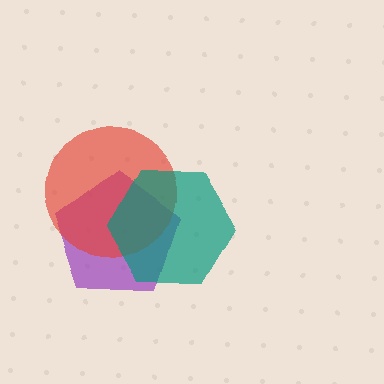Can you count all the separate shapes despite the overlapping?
Yes, there are 3 separate shapes.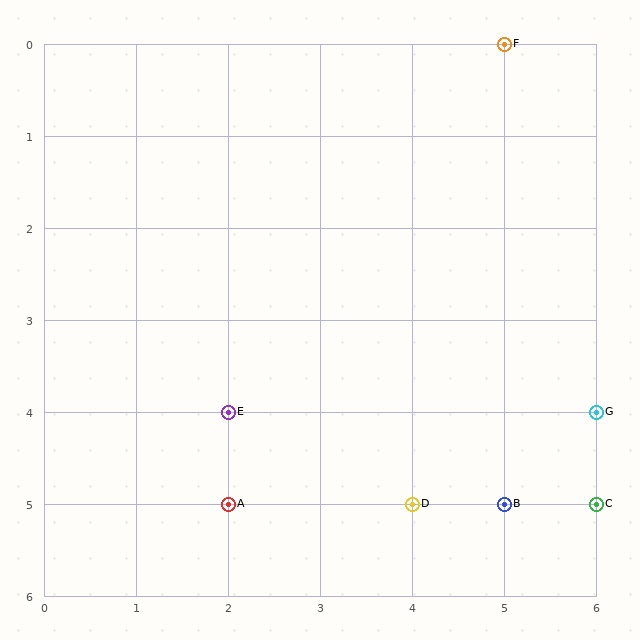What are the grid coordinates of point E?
Point E is at grid coordinates (2, 4).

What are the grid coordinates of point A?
Point A is at grid coordinates (2, 5).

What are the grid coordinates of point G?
Point G is at grid coordinates (6, 4).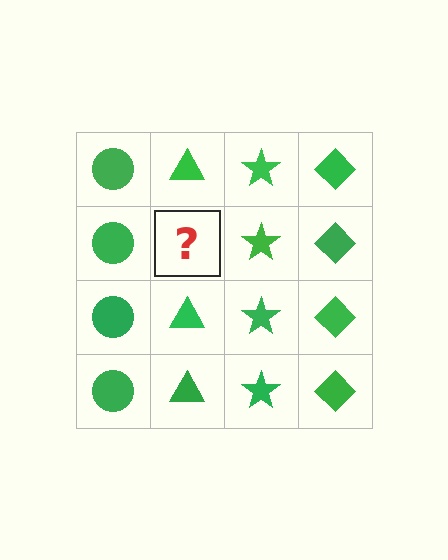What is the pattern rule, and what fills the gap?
The rule is that each column has a consistent shape. The gap should be filled with a green triangle.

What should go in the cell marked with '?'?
The missing cell should contain a green triangle.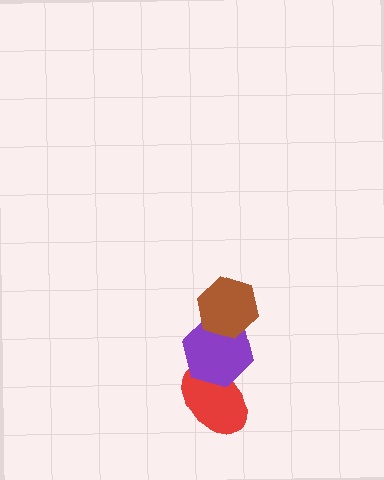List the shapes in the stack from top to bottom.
From top to bottom: the brown hexagon, the purple hexagon, the red ellipse.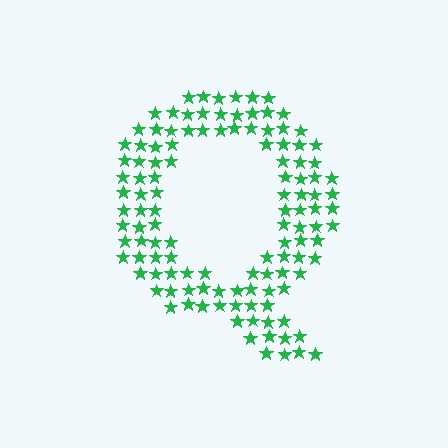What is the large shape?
The large shape is the letter Q.